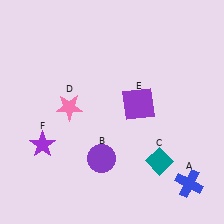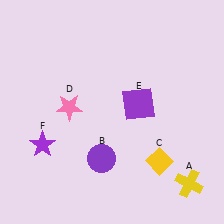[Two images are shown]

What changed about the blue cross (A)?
In Image 1, A is blue. In Image 2, it changed to yellow.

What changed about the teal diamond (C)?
In Image 1, C is teal. In Image 2, it changed to yellow.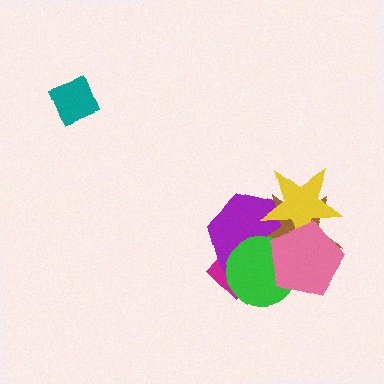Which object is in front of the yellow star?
The pink pentagon is in front of the yellow star.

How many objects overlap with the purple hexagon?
5 objects overlap with the purple hexagon.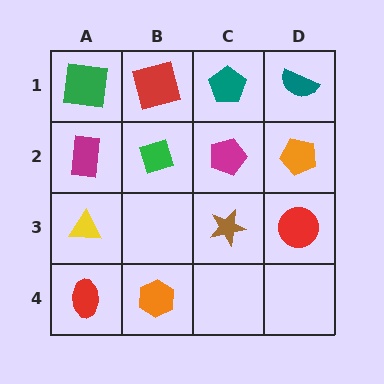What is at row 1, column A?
A green square.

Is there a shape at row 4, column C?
No, that cell is empty.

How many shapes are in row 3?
3 shapes.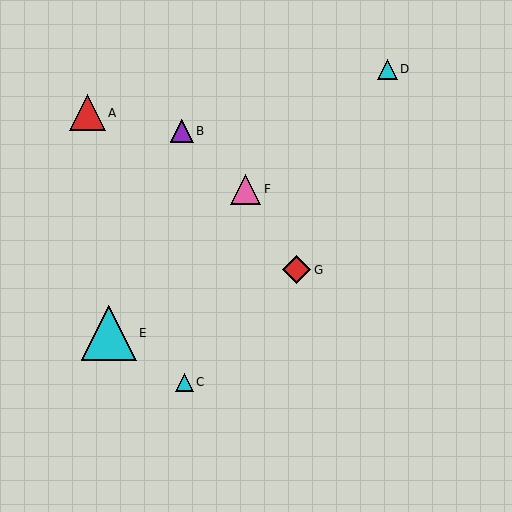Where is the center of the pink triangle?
The center of the pink triangle is at (246, 189).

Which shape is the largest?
The cyan triangle (labeled E) is the largest.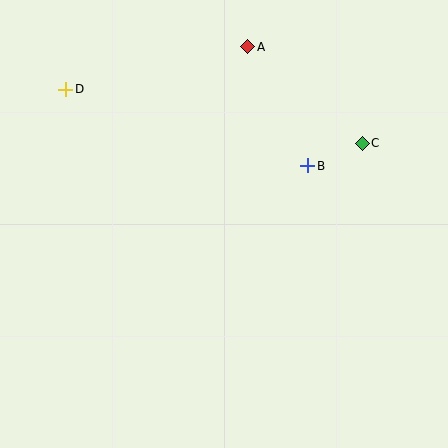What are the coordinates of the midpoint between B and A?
The midpoint between B and A is at (278, 106).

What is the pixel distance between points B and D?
The distance between B and D is 254 pixels.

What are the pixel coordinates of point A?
Point A is at (248, 47).